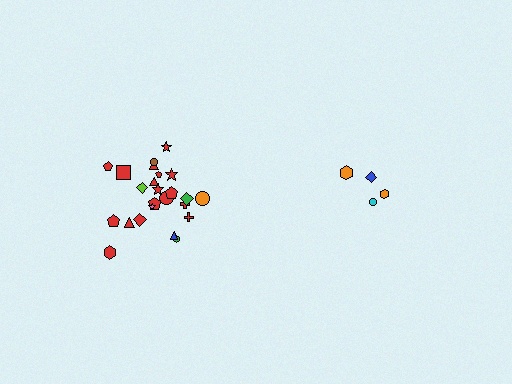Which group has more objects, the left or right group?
The left group.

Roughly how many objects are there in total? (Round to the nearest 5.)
Roughly 30 objects in total.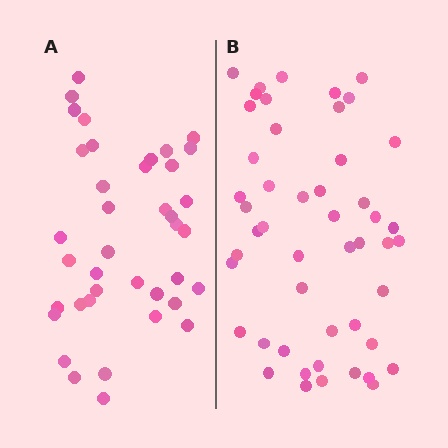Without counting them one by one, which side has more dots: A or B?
Region B (the right region) has more dots.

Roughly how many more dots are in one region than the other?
Region B has roughly 10 or so more dots than region A.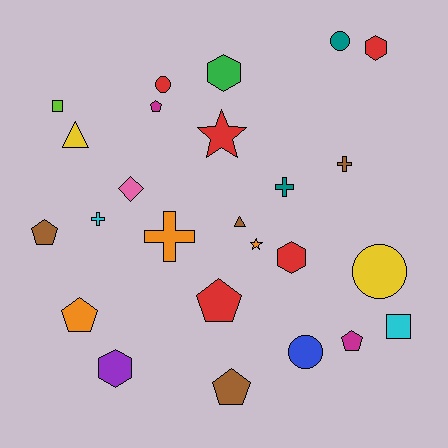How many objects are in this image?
There are 25 objects.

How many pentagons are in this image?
There are 6 pentagons.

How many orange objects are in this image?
There are 3 orange objects.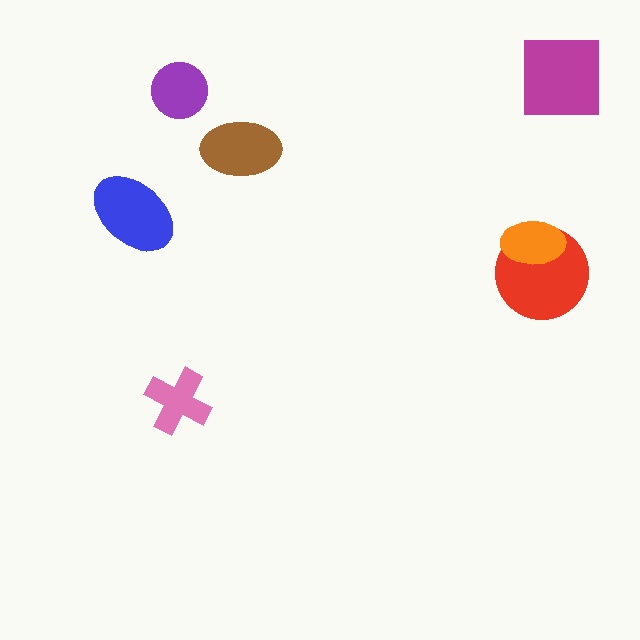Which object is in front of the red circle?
The orange ellipse is in front of the red circle.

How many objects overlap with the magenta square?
0 objects overlap with the magenta square.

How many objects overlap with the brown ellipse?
0 objects overlap with the brown ellipse.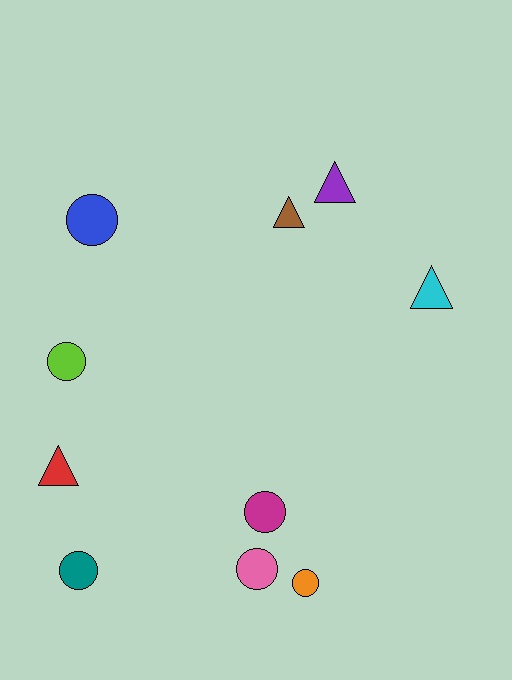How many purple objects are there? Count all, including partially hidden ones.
There is 1 purple object.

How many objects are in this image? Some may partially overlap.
There are 10 objects.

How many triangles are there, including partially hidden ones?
There are 4 triangles.